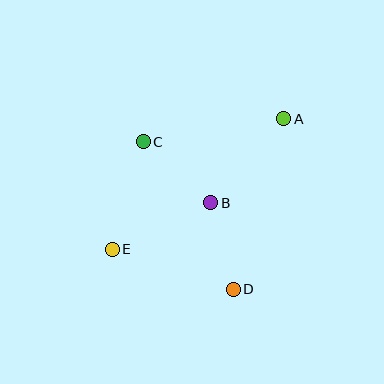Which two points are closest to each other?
Points B and D are closest to each other.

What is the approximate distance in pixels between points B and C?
The distance between B and C is approximately 91 pixels.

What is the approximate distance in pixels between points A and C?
The distance between A and C is approximately 142 pixels.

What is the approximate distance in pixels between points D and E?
The distance between D and E is approximately 127 pixels.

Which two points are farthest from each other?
Points A and E are farthest from each other.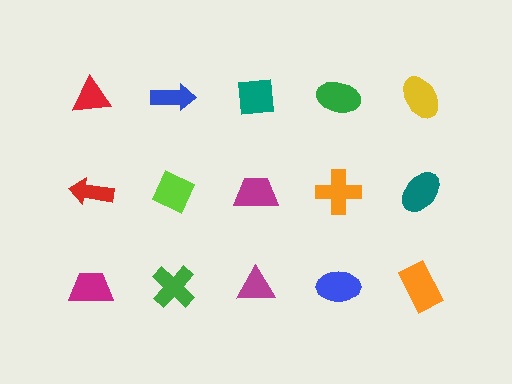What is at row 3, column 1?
A magenta trapezoid.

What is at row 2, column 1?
A red arrow.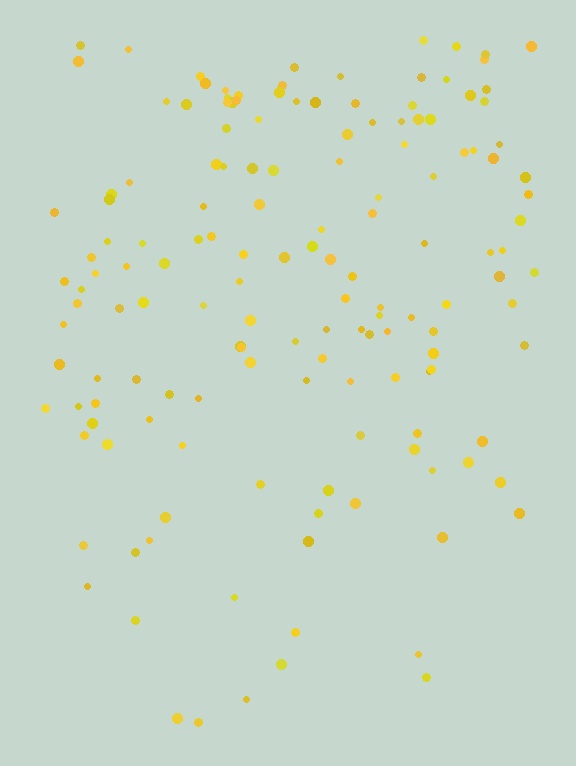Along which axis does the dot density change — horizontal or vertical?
Vertical.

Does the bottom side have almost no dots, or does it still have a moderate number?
Still a moderate number, just noticeably fewer than the top.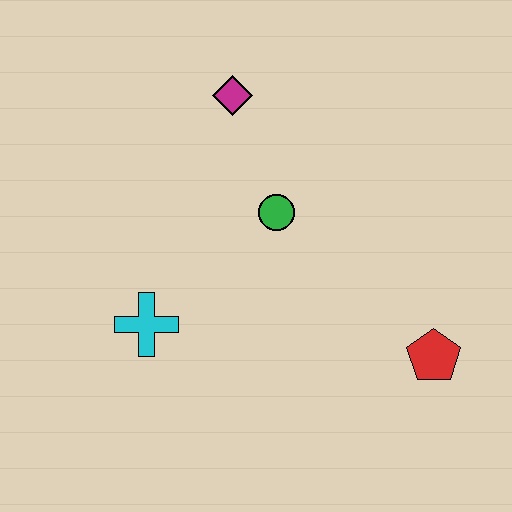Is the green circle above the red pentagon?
Yes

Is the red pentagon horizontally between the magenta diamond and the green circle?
No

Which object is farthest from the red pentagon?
The magenta diamond is farthest from the red pentagon.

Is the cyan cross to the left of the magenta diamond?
Yes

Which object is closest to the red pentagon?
The green circle is closest to the red pentagon.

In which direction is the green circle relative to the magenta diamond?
The green circle is below the magenta diamond.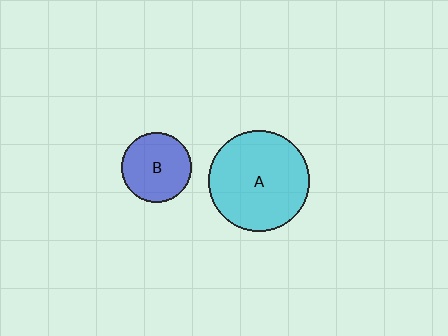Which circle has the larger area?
Circle A (cyan).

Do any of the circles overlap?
No, none of the circles overlap.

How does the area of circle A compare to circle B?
Approximately 2.1 times.